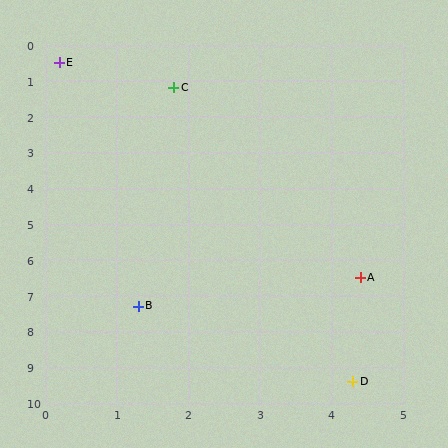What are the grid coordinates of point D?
Point D is at approximately (4.3, 9.4).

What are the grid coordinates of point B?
Point B is at approximately (1.3, 7.3).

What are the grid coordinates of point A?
Point A is at approximately (4.4, 6.5).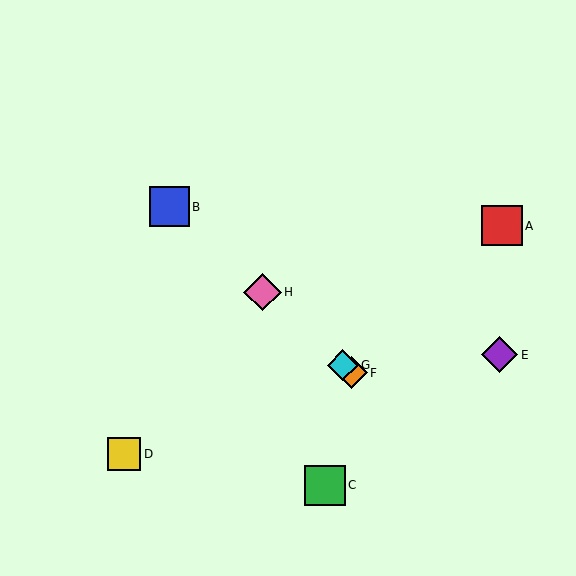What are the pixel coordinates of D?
Object D is at (124, 454).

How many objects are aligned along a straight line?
4 objects (B, F, G, H) are aligned along a straight line.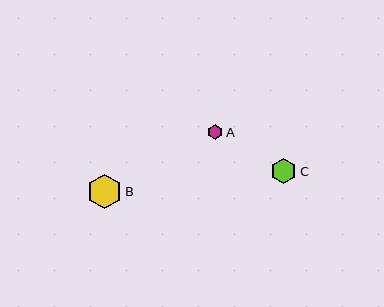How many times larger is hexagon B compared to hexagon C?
Hexagon B is approximately 1.3 times the size of hexagon C.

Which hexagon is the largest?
Hexagon B is the largest with a size of approximately 34 pixels.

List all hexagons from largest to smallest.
From largest to smallest: B, C, A.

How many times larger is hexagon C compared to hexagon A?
Hexagon C is approximately 1.7 times the size of hexagon A.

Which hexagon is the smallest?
Hexagon A is the smallest with a size of approximately 15 pixels.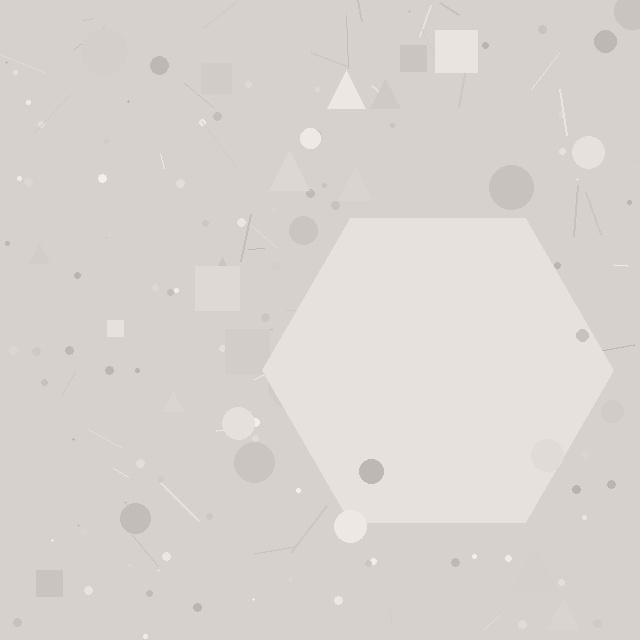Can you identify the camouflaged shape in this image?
The camouflaged shape is a hexagon.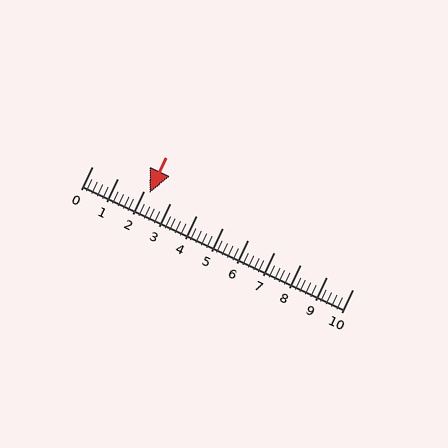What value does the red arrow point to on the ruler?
The red arrow points to approximately 2.2.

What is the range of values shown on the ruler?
The ruler shows values from 0 to 10.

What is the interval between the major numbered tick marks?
The major tick marks are spaced 1 units apart.